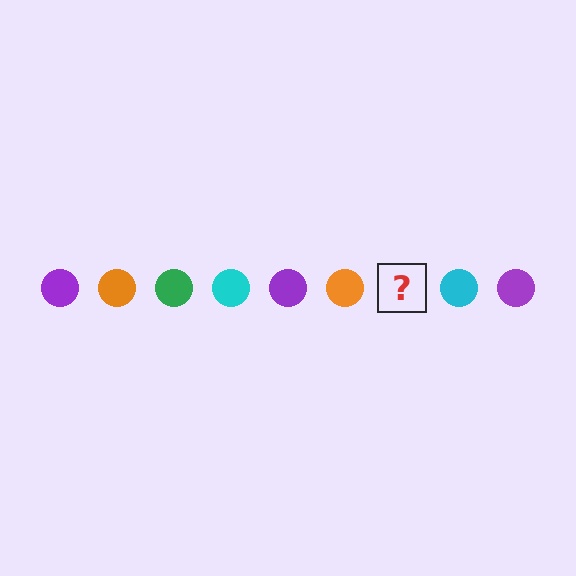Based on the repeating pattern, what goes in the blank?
The blank should be a green circle.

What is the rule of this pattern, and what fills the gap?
The rule is that the pattern cycles through purple, orange, green, cyan circles. The gap should be filled with a green circle.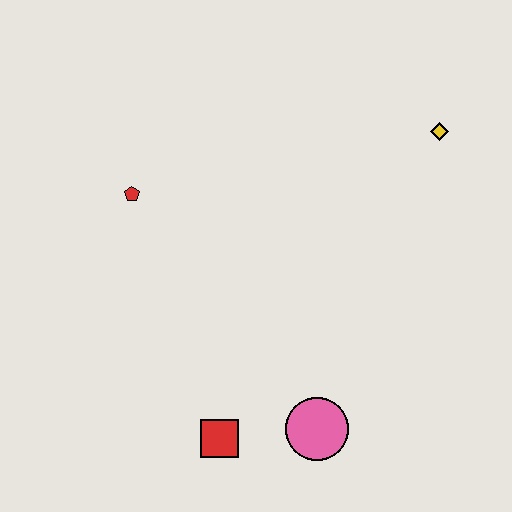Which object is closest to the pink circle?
The red square is closest to the pink circle.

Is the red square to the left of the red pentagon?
No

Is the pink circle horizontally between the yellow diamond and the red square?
Yes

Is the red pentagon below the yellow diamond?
Yes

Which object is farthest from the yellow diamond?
The red square is farthest from the yellow diamond.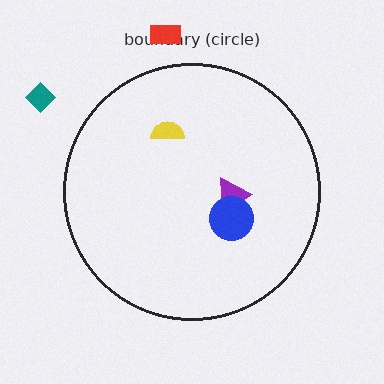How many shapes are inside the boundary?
3 inside, 2 outside.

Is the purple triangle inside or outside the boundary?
Inside.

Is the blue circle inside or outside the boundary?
Inside.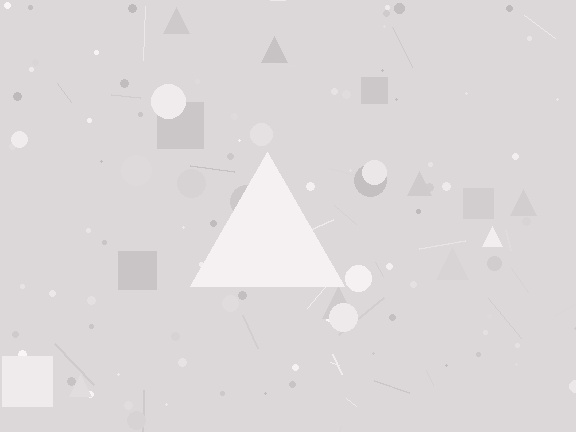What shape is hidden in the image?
A triangle is hidden in the image.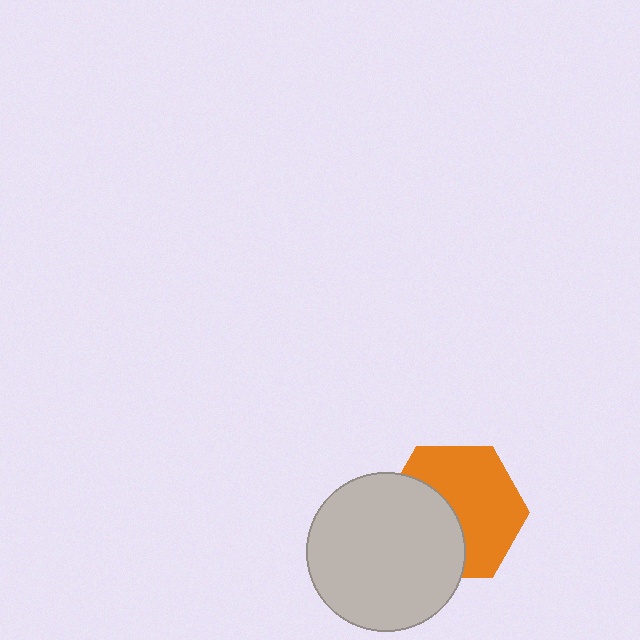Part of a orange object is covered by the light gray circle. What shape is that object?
It is a hexagon.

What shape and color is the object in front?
The object in front is a light gray circle.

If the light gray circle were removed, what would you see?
You would see the complete orange hexagon.